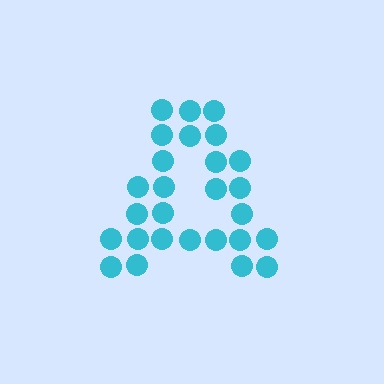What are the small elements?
The small elements are circles.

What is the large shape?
The large shape is the letter A.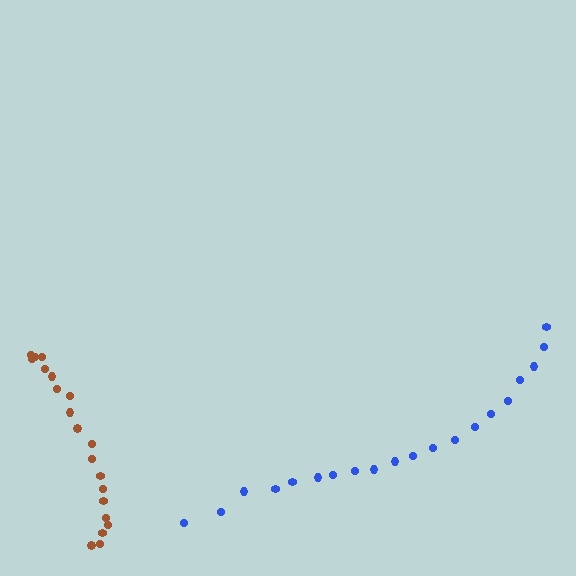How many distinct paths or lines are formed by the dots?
There are 2 distinct paths.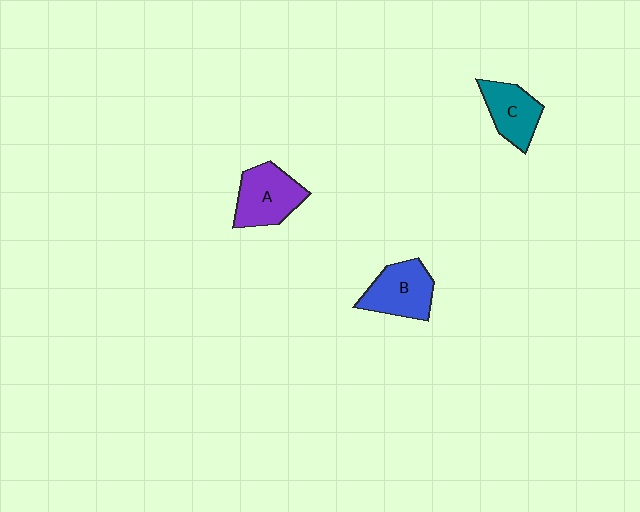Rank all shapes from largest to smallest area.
From largest to smallest: A (purple), B (blue), C (teal).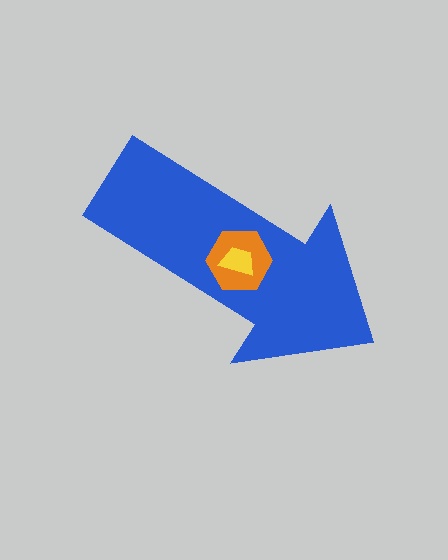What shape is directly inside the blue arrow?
The orange hexagon.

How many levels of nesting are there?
3.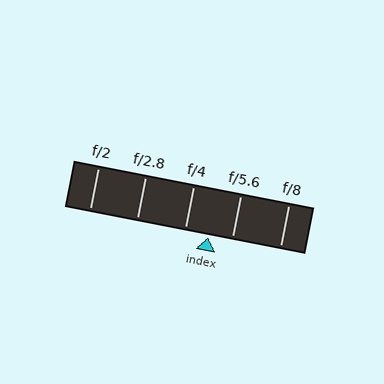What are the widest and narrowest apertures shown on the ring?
The widest aperture shown is f/2 and the narrowest is f/8.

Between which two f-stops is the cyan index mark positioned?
The index mark is between f/4 and f/5.6.